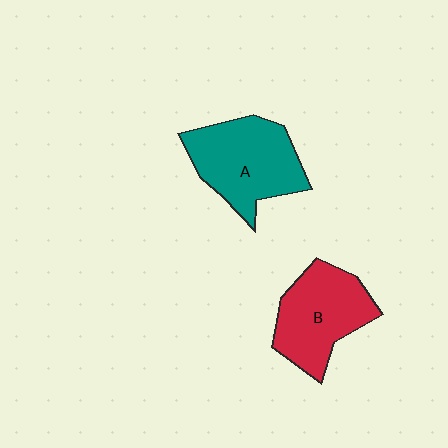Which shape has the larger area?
Shape A (teal).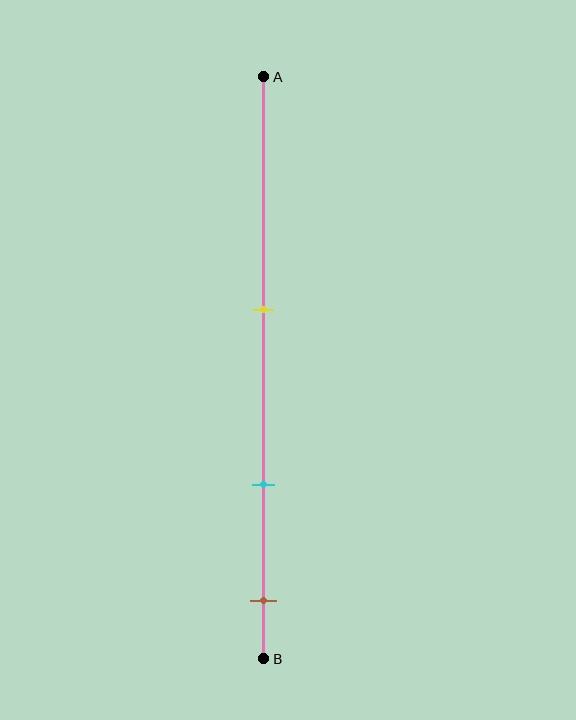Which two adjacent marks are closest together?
The cyan and brown marks are the closest adjacent pair.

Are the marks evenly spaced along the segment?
Yes, the marks are approximately evenly spaced.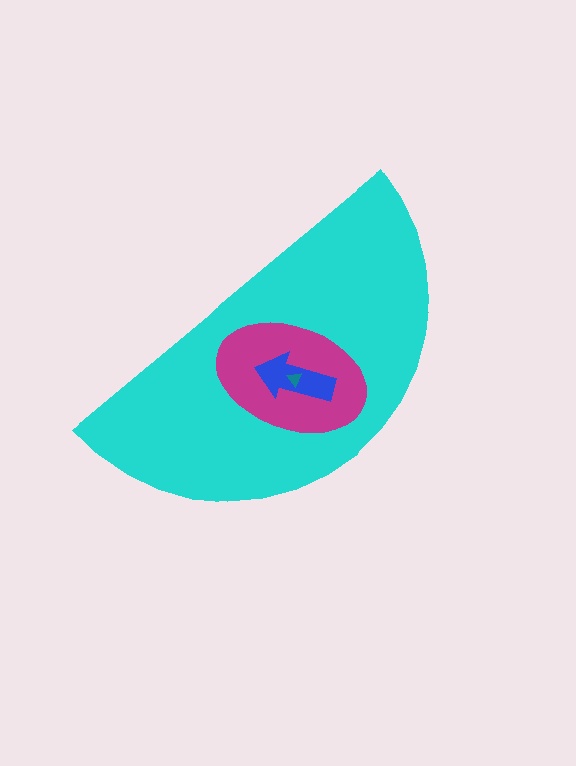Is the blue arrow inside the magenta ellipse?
Yes.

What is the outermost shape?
The cyan semicircle.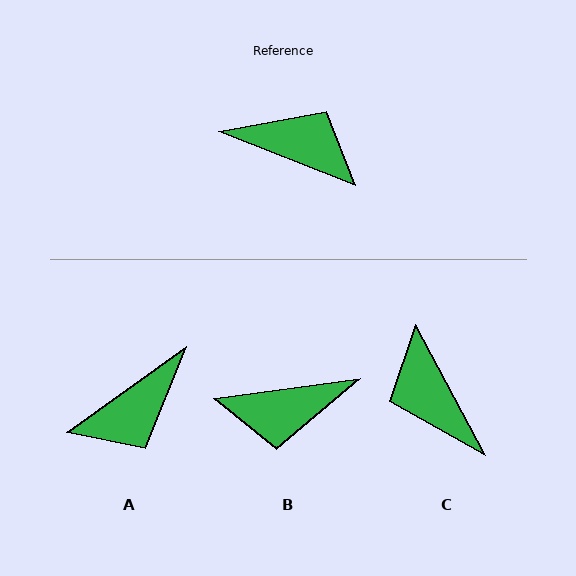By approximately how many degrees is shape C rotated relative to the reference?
Approximately 140 degrees counter-clockwise.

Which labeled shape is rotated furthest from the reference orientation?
B, about 151 degrees away.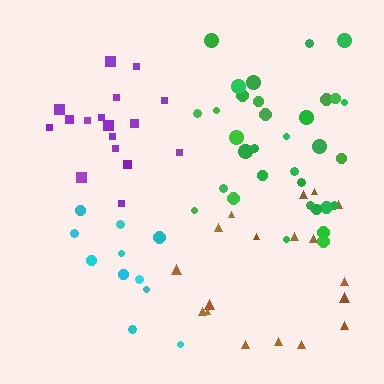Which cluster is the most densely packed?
Purple.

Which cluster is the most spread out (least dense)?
Brown.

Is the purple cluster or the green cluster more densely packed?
Purple.